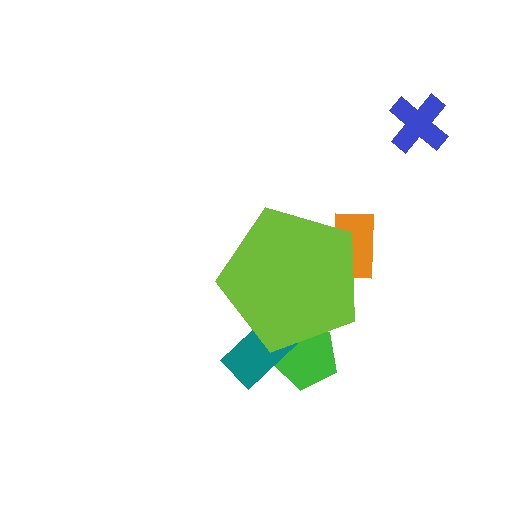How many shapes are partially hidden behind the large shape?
3 shapes are partially hidden.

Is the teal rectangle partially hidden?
Yes, the teal rectangle is partially hidden behind the lime pentagon.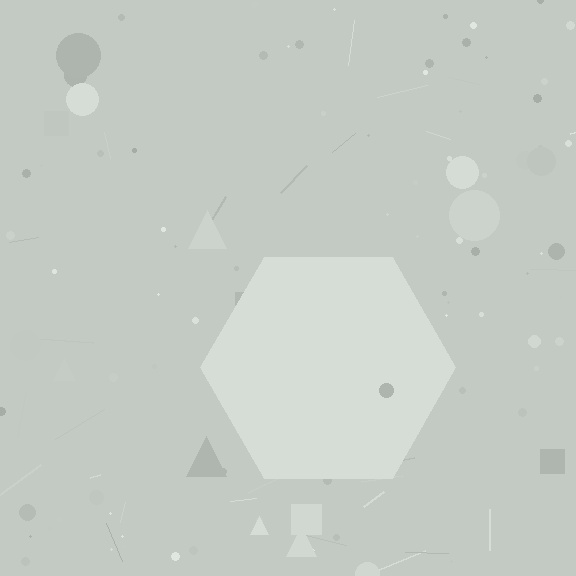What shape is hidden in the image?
A hexagon is hidden in the image.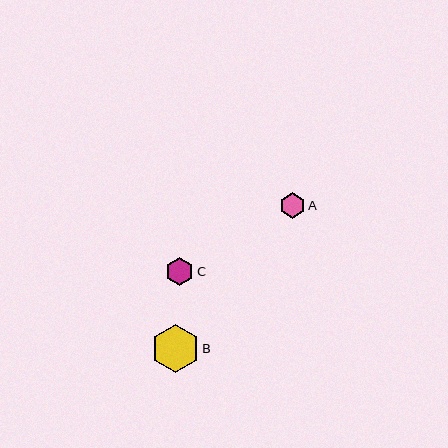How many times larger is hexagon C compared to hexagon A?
Hexagon C is approximately 1.1 times the size of hexagon A.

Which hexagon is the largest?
Hexagon B is the largest with a size of approximately 48 pixels.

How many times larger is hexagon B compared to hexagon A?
Hexagon B is approximately 1.9 times the size of hexagon A.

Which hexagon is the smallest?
Hexagon A is the smallest with a size of approximately 25 pixels.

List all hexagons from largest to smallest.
From largest to smallest: B, C, A.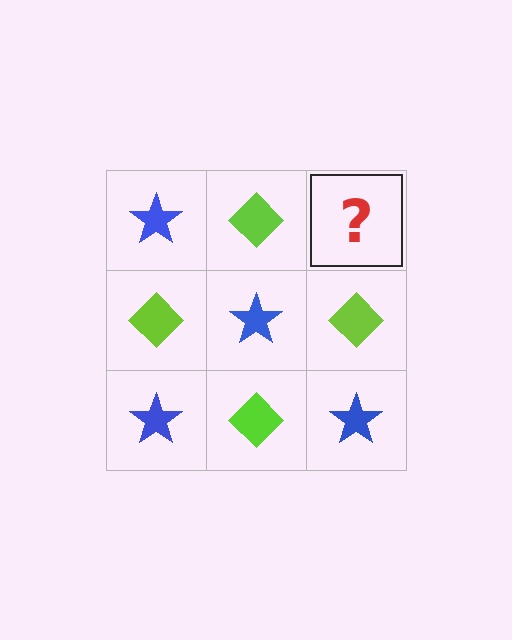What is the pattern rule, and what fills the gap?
The rule is that it alternates blue star and lime diamond in a checkerboard pattern. The gap should be filled with a blue star.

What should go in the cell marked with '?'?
The missing cell should contain a blue star.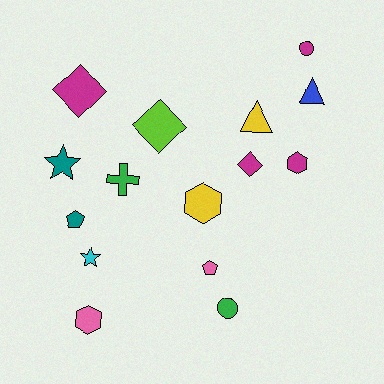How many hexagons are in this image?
There are 3 hexagons.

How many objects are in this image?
There are 15 objects.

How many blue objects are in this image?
There is 1 blue object.